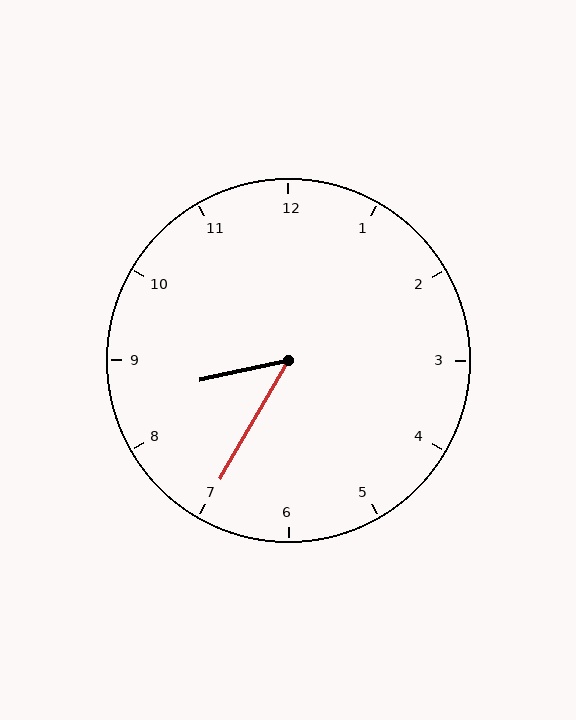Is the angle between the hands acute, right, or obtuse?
It is acute.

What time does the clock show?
8:35.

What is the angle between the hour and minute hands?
Approximately 48 degrees.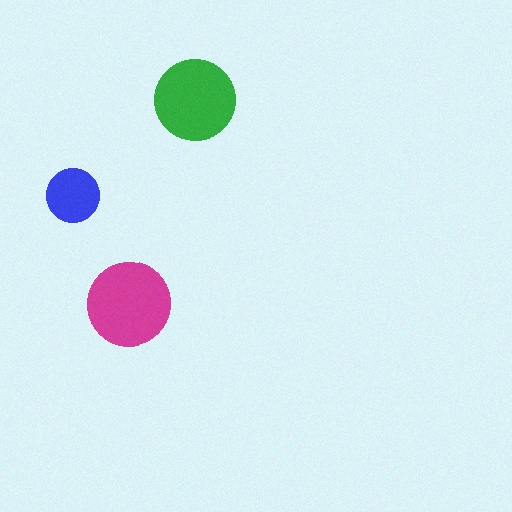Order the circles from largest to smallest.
the magenta one, the green one, the blue one.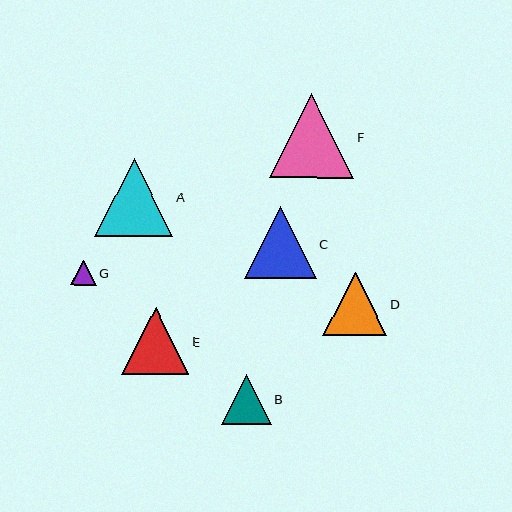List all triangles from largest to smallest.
From largest to smallest: F, A, C, E, D, B, G.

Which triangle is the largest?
Triangle F is the largest with a size of approximately 84 pixels.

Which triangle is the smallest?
Triangle G is the smallest with a size of approximately 25 pixels.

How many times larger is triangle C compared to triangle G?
Triangle C is approximately 2.8 times the size of triangle G.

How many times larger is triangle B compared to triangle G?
Triangle B is approximately 2.0 times the size of triangle G.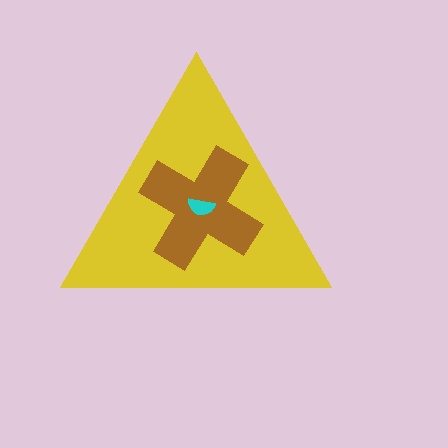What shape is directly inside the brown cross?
The cyan semicircle.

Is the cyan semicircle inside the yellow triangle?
Yes.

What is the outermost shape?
The yellow triangle.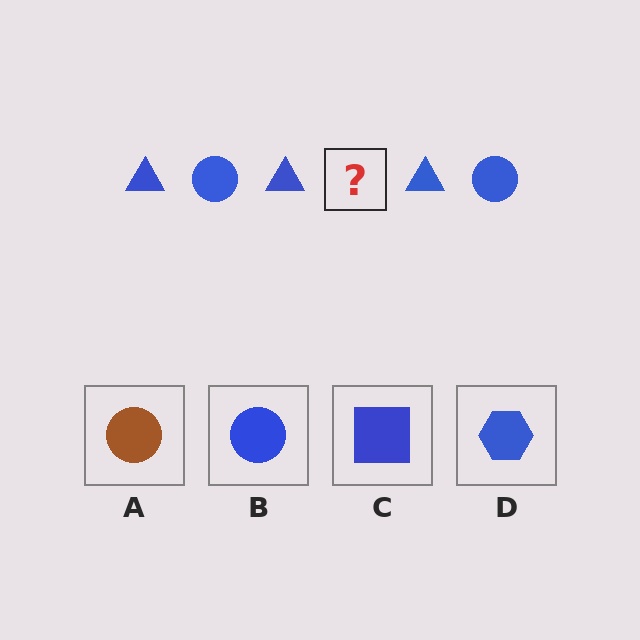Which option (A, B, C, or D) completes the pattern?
B.